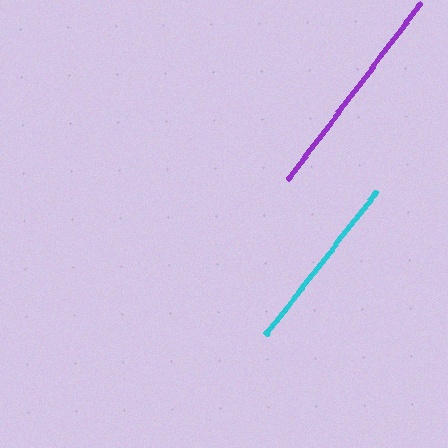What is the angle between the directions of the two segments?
Approximately 1 degree.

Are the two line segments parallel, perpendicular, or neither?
Parallel — their directions differ by only 0.6°.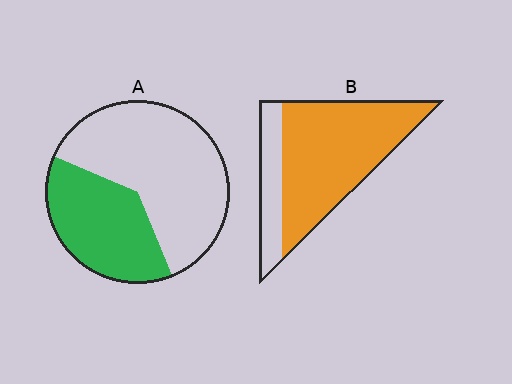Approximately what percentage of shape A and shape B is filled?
A is approximately 40% and B is approximately 75%.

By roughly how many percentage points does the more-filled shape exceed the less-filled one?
By roughly 40 percentage points (B over A).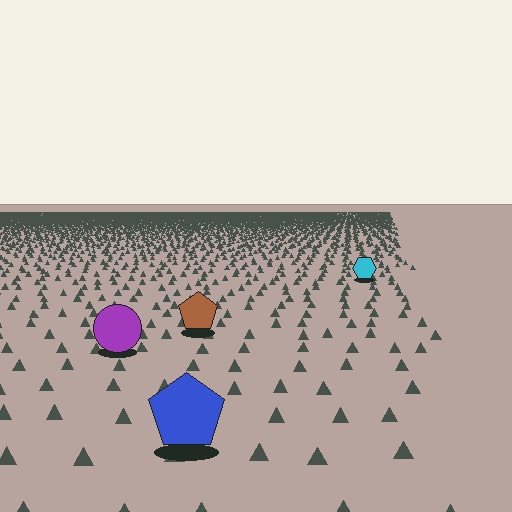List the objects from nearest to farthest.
From nearest to farthest: the blue pentagon, the purple circle, the brown pentagon, the cyan hexagon.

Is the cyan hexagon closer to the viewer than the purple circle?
No. The purple circle is closer — you can tell from the texture gradient: the ground texture is coarser near it.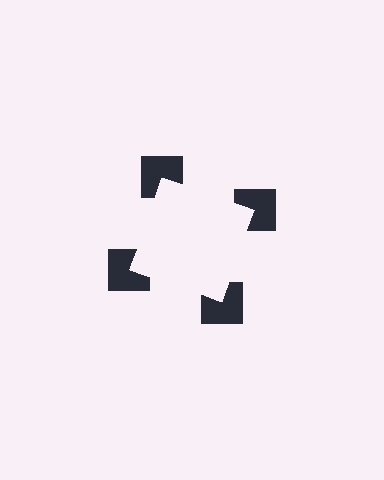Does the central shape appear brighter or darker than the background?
It typically appears slightly brighter than the background, even though no actual brightness change is drawn.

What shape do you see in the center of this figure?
An illusory square — its edges are inferred from the aligned wedge cuts in the notched squares, not physically drawn.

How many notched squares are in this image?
There are 4 — one at each vertex of the illusory square.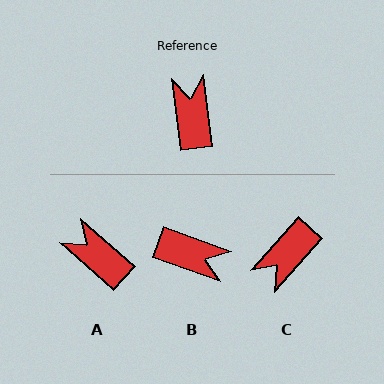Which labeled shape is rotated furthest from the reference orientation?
C, about 130 degrees away.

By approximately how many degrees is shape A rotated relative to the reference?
Approximately 41 degrees counter-clockwise.